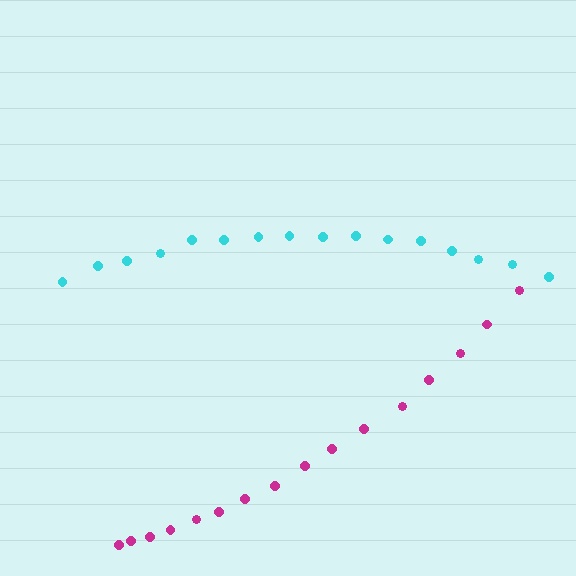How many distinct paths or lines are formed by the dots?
There are 2 distinct paths.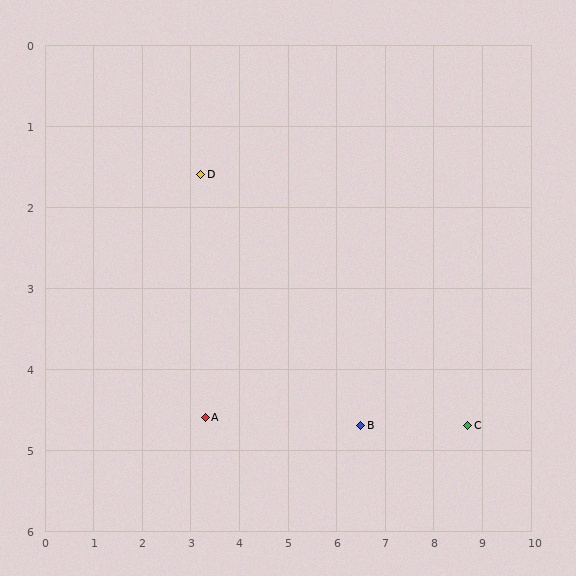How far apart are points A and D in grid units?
Points A and D are about 3.0 grid units apart.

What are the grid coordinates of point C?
Point C is at approximately (8.7, 4.7).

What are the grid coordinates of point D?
Point D is at approximately (3.2, 1.6).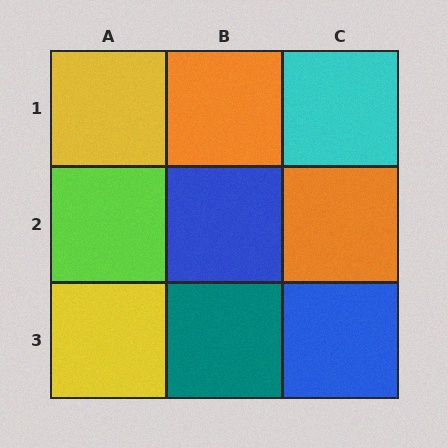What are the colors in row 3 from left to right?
Yellow, teal, blue.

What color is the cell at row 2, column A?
Lime.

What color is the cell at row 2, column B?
Blue.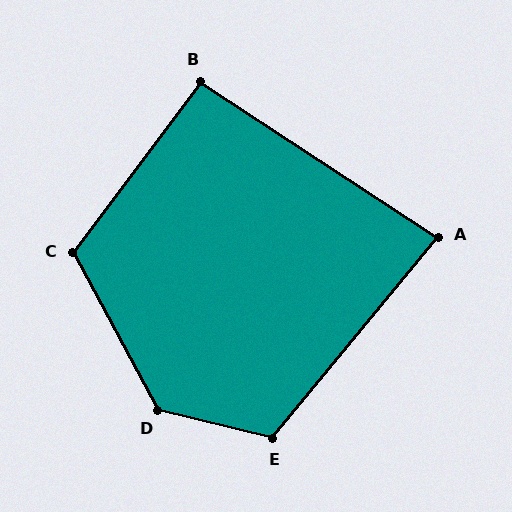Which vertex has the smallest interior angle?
A, at approximately 84 degrees.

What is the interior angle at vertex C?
Approximately 115 degrees (obtuse).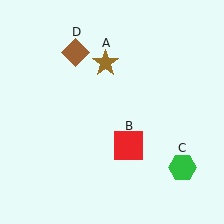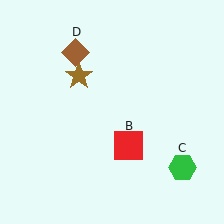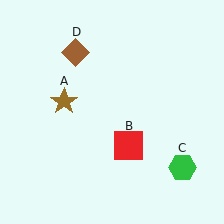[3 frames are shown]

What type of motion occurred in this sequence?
The brown star (object A) rotated counterclockwise around the center of the scene.